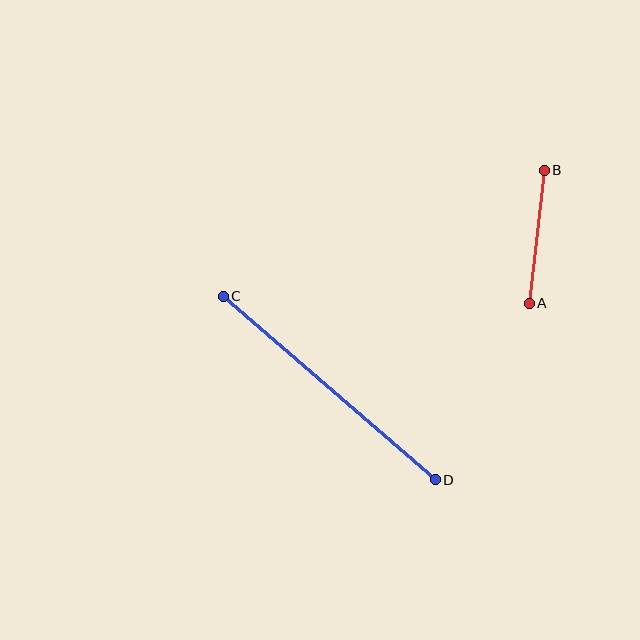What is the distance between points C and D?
The distance is approximately 281 pixels.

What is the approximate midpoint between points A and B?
The midpoint is at approximately (537, 237) pixels.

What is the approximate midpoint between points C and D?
The midpoint is at approximately (329, 388) pixels.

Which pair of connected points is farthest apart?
Points C and D are farthest apart.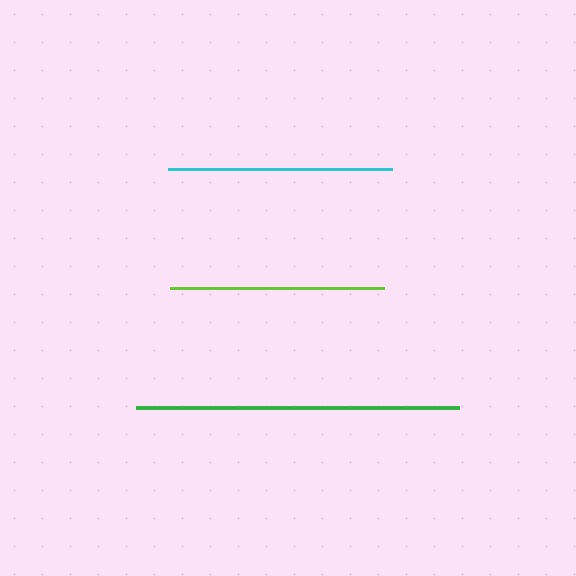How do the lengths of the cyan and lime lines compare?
The cyan and lime lines are approximately the same length.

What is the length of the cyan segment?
The cyan segment is approximately 224 pixels long.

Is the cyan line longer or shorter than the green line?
The green line is longer than the cyan line.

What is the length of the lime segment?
The lime segment is approximately 215 pixels long.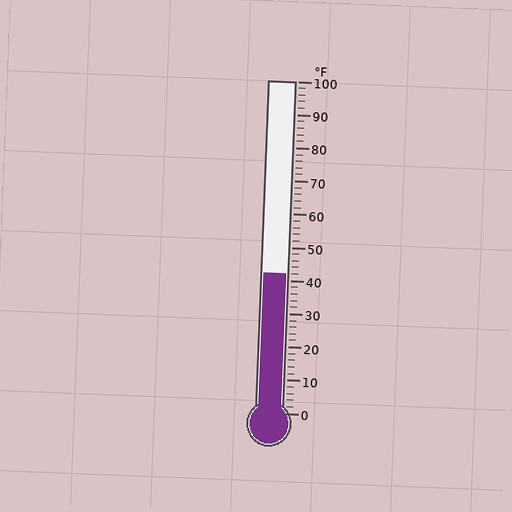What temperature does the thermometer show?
The thermometer shows approximately 42°F.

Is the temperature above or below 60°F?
The temperature is below 60°F.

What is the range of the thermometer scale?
The thermometer scale ranges from 0°F to 100°F.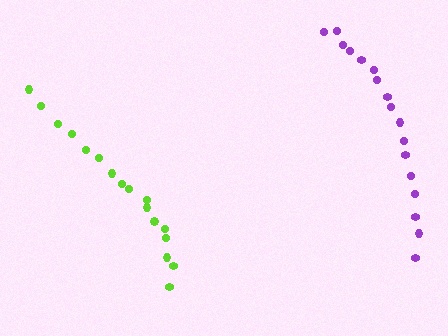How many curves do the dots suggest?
There are 2 distinct paths.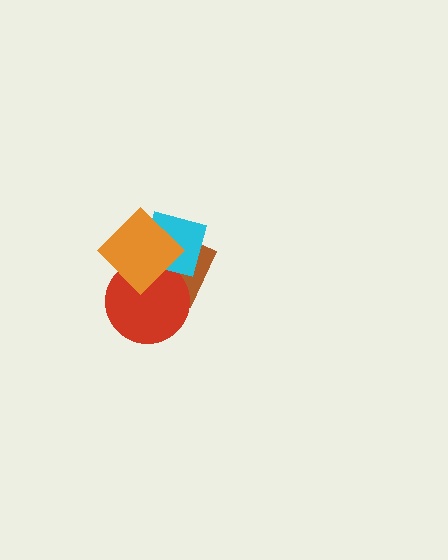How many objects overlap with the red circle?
2 objects overlap with the red circle.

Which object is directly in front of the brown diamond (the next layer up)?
The red circle is directly in front of the brown diamond.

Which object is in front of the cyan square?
The orange diamond is in front of the cyan square.